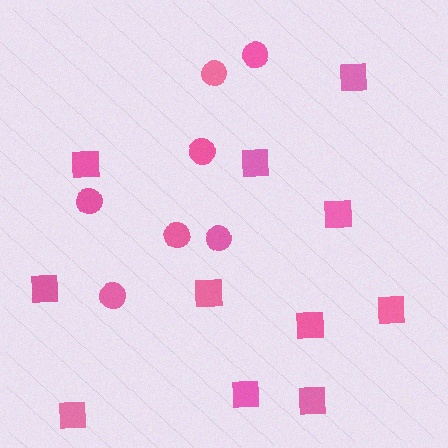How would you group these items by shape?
There are 2 groups: one group of squares (11) and one group of circles (7).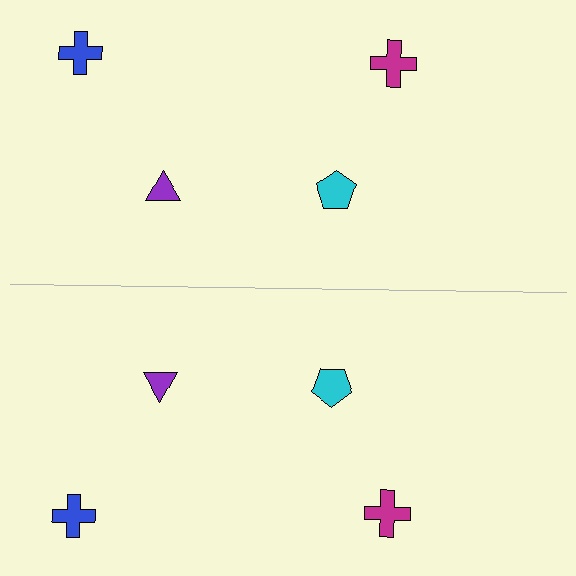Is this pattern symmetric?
Yes, this pattern has bilateral (reflection) symmetry.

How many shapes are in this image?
There are 8 shapes in this image.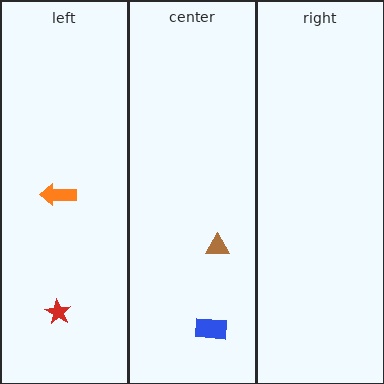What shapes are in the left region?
The red star, the orange arrow.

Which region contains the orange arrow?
The left region.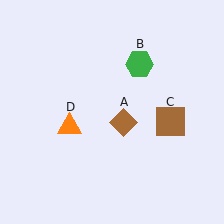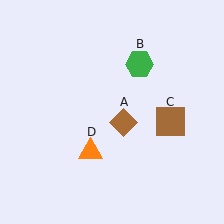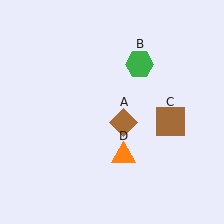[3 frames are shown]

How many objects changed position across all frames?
1 object changed position: orange triangle (object D).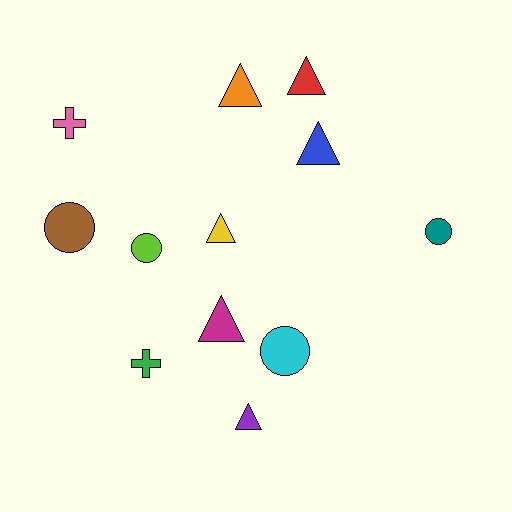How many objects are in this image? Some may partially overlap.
There are 12 objects.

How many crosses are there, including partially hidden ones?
There are 2 crosses.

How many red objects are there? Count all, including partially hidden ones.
There is 1 red object.